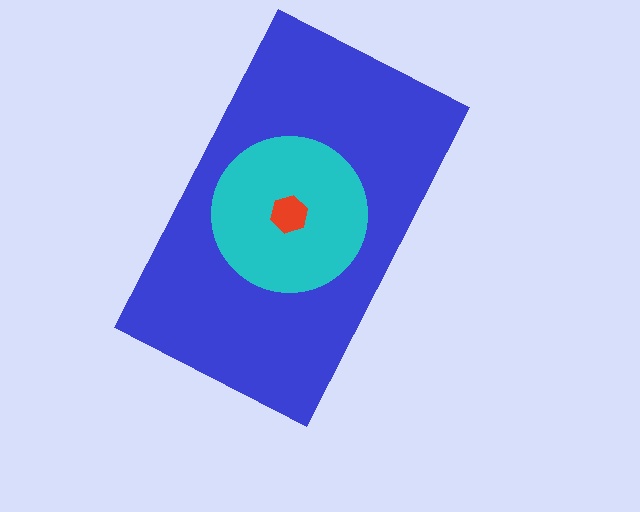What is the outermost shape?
The blue rectangle.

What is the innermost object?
The red hexagon.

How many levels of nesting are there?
3.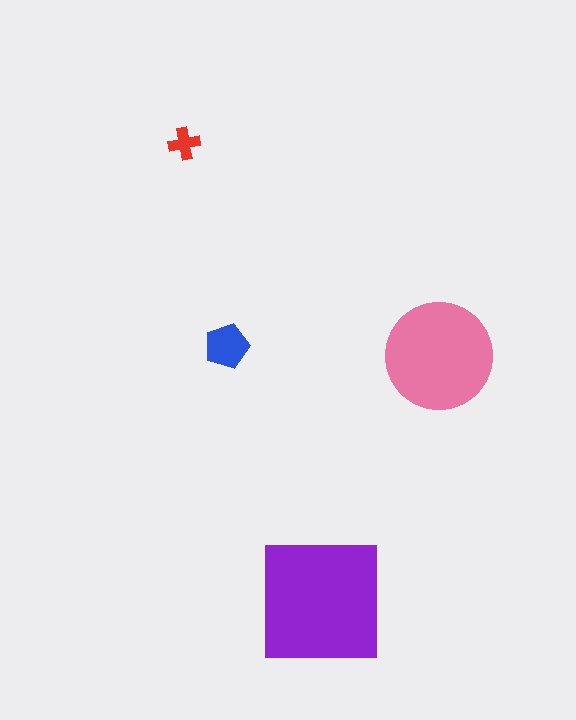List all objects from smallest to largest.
The red cross, the blue pentagon, the pink circle, the purple square.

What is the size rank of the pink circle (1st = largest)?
2nd.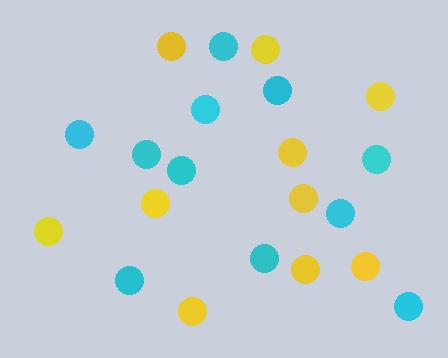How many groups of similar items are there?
There are 2 groups: one group of yellow circles (10) and one group of cyan circles (11).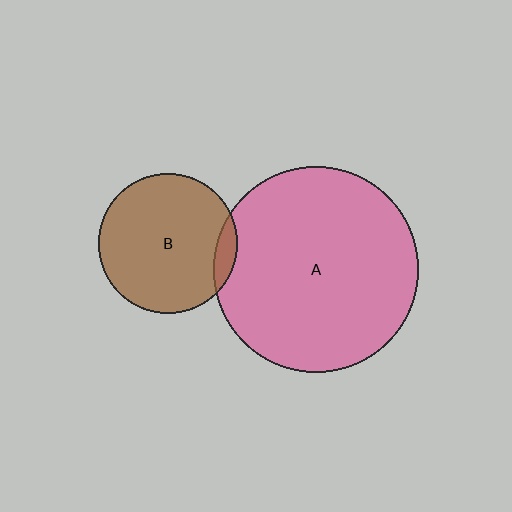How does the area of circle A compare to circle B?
Approximately 2.2 times.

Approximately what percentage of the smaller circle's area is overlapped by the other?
Approximately 10%.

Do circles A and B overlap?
Yes.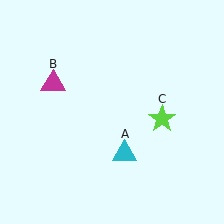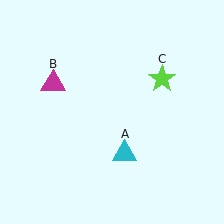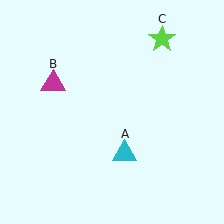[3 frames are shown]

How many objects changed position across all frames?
1 object changed position: lime star (object C).